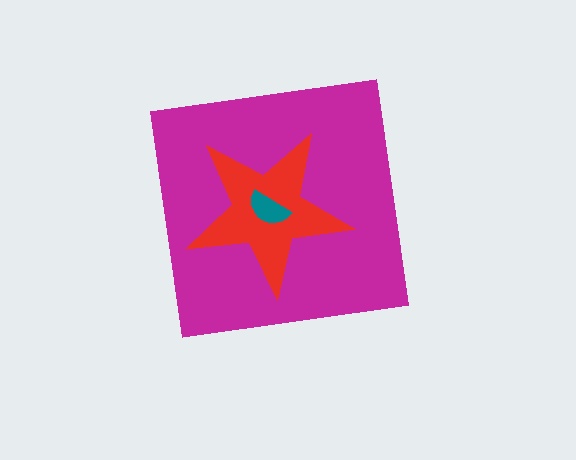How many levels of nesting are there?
3.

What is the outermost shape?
The magenta square.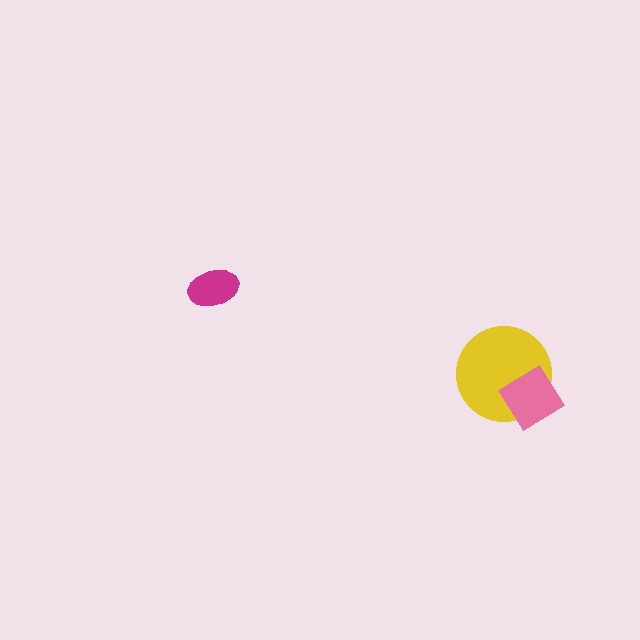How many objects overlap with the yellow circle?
1 object overlaps with the yellow circle.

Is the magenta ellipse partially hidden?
No, no other shape covers it.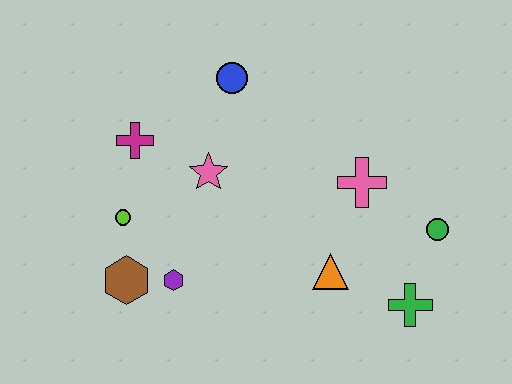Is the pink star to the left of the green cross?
Yes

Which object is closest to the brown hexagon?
The purple hexagon is closest to the brown hexagon.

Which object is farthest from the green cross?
The magenta cross is farthest from the green cross.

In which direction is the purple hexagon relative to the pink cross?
The purple hexagon is to the left of the pink cross.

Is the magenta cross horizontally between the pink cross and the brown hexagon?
Yes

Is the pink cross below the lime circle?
No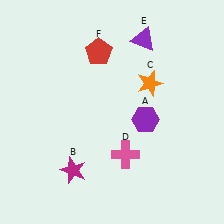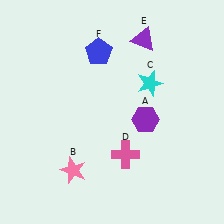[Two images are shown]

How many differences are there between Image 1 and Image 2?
There are 3 differences between the two images.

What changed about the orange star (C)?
In Image 1, C is orange. In Image 2, it changed to cyan.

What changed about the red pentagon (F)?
In Image 1, F is red. In Image 2, it changed to blue.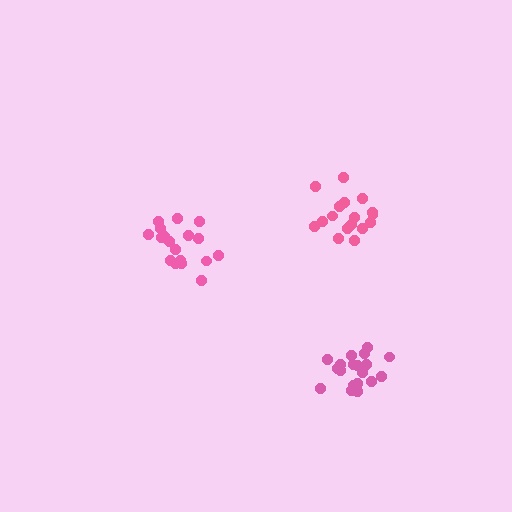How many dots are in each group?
Group 1: 18 dots, Group 2: 17 dots, Group 3: 20 dots (55 total).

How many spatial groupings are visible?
There are 3 spatial groupings.